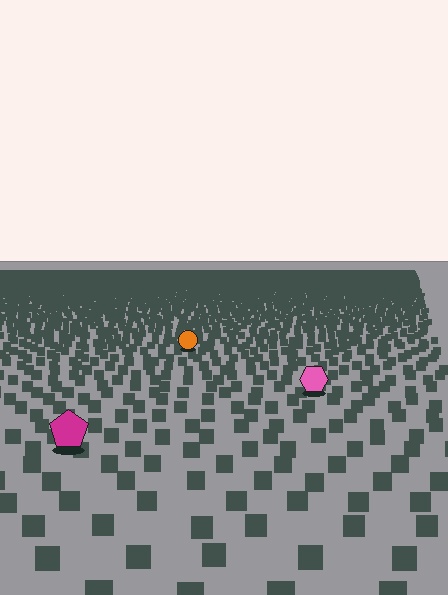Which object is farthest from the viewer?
The orange circle is farthest from the viewer. It appears smaller and the ground texture around it is denser.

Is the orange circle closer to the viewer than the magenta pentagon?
No. The magenta pentagon is closer — you can tell from the texture gradient: the ground texture is coarser near it.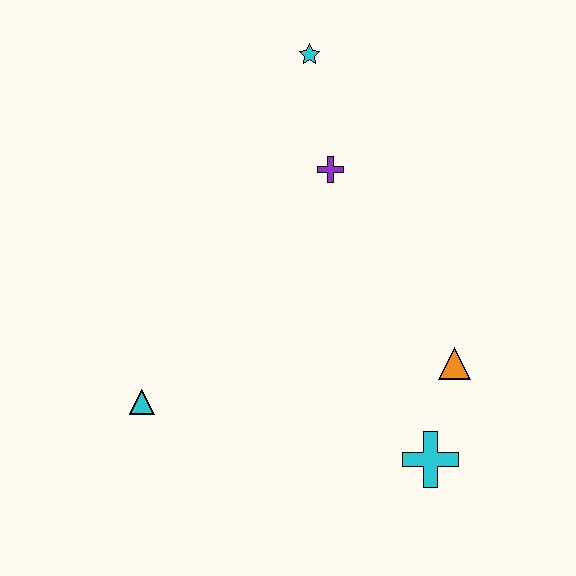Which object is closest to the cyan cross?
The orange triangle is closest to the cyan cross.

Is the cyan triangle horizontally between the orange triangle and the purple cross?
No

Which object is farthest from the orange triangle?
The cyan star is farthest from the orange triangle.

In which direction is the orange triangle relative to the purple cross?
The orange triangle is below the purple cross.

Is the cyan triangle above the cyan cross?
Yes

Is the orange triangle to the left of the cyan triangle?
No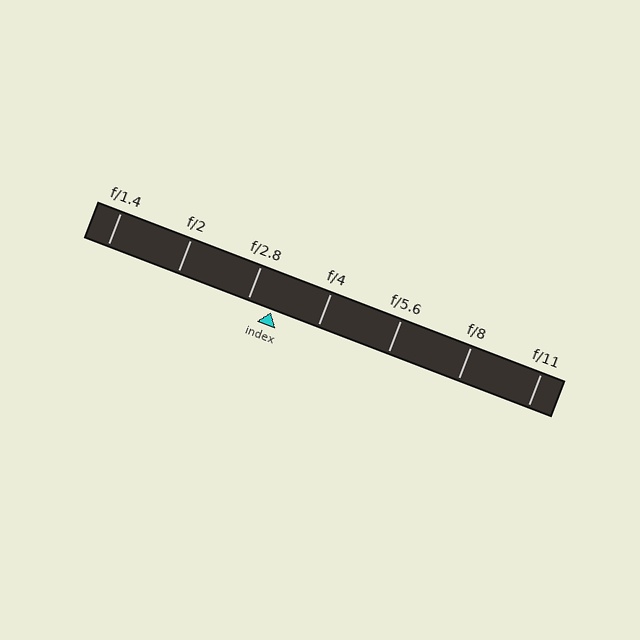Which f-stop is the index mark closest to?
The index mark is closest to f/2.8.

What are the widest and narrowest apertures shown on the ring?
The widest aperture shown is f/1.4 and the narrowest is f/11.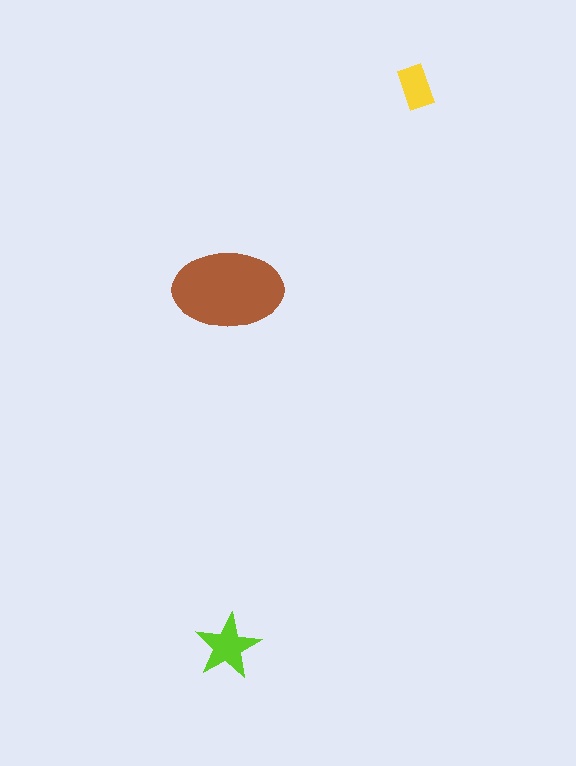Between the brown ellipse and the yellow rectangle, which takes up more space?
The brown ellipse.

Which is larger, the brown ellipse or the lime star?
The brown ellipse.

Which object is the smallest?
The yellow rectangle.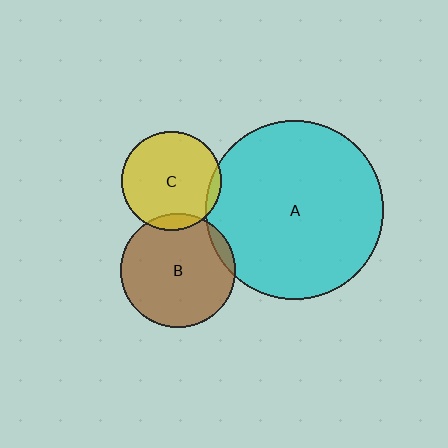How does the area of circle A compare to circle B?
Approximately 2.4 times.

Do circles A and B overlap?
Yes.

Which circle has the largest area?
Circle A (cyan).